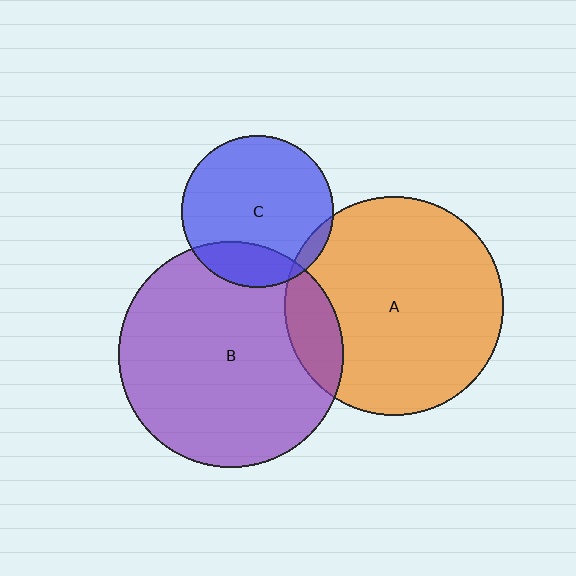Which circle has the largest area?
Circle B (purple).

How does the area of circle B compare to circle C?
Approximately 2.2 times.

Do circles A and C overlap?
Yes.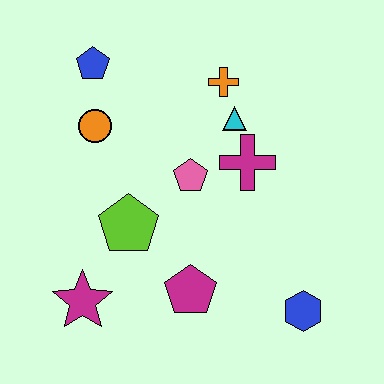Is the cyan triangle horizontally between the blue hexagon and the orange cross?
Yes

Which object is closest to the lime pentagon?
The pink pentagon is closest to the lime pentagon.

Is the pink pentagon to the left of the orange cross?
Yes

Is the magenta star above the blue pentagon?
No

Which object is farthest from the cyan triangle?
The magenta star is farthest from the cyan triangle.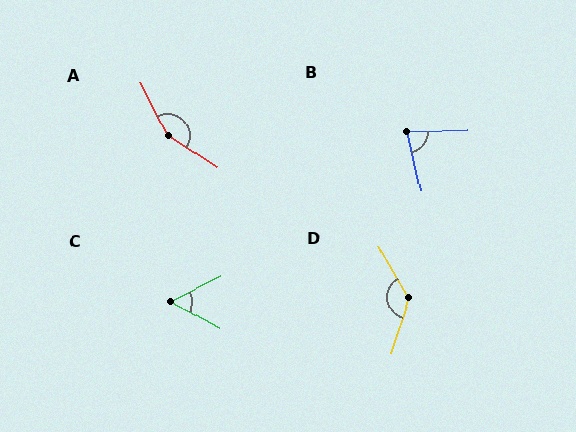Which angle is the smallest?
C, at approximately 55 degrees.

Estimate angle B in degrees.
Approximately 77 degrees.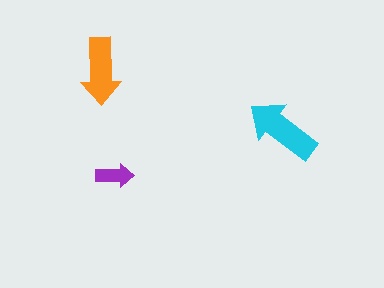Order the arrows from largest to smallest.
the cyan one, the orange one, the purple one.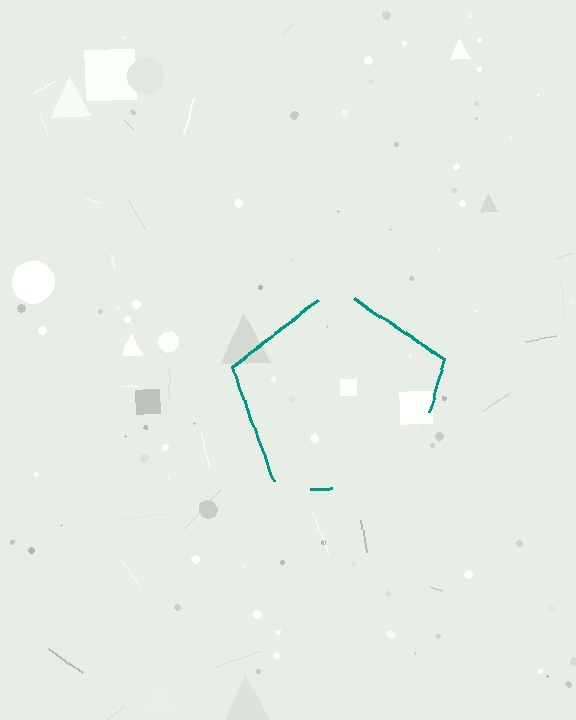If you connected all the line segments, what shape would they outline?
They would outline a pentagon.